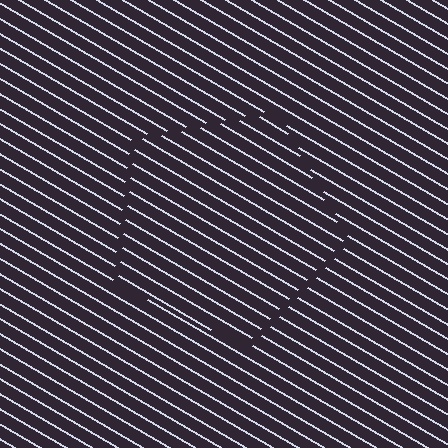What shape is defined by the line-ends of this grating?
An illusory pentagon. The interior of the shape contains the same grating, shifted by half a period — the contour is defined by the phase discontinuity where line-ends from the inner and outer gratings abut.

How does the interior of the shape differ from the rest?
The interior of the shape contains the same grating, shifted by half a period — the contour is defined by the phase discontinuity where line-ends from the inner and outer gratings abut.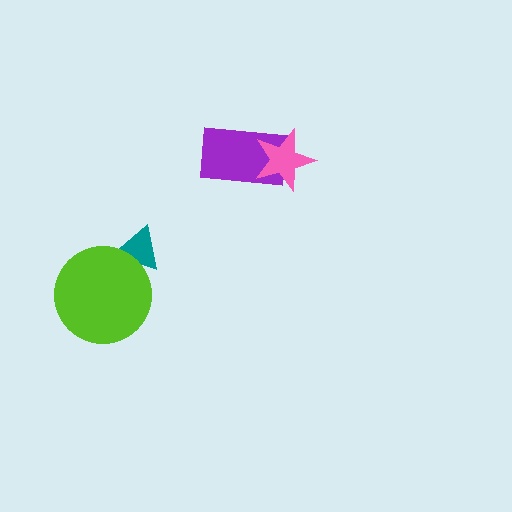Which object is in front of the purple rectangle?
The pink star is in front of the purple rectangle.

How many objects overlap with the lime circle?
1 object overlaps with the lime circle.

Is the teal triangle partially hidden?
Yes, it is partially covered by another shape.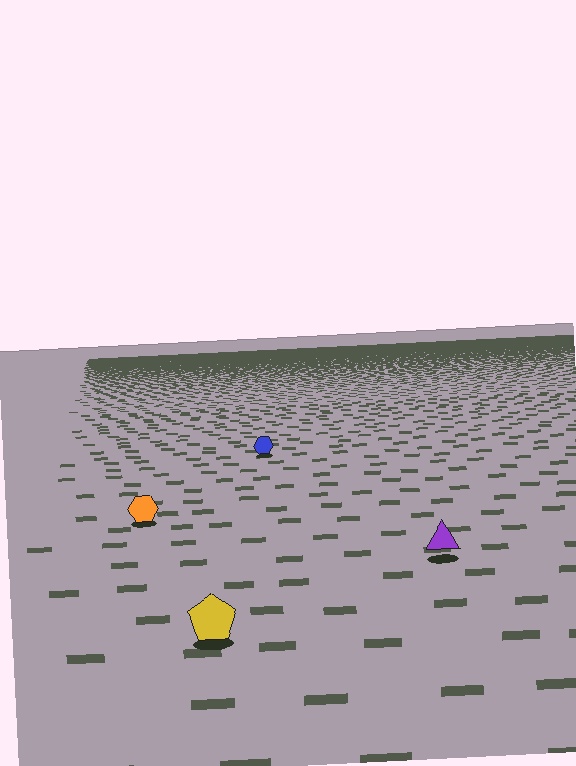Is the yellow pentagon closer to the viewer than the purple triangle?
Yes. The yellow pentagon is closer — you can tell from the texture gradient: the ground texture is coarser near it.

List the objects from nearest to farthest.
From nearest to farthest: the yellow pentagon, the purple triangle, the orange hexagon, the blue hexagon.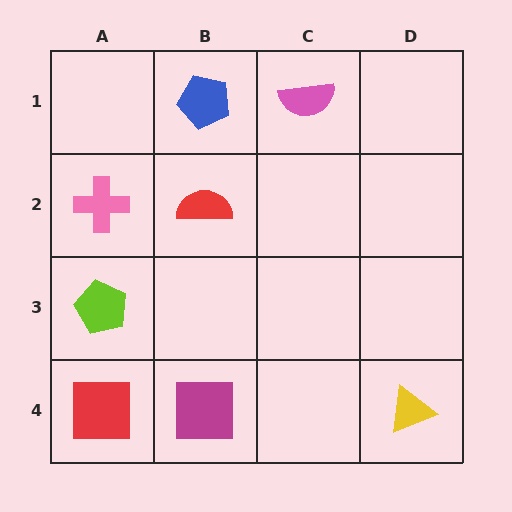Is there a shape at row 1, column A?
No, that cell is empty.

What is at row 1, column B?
A blue pentagon.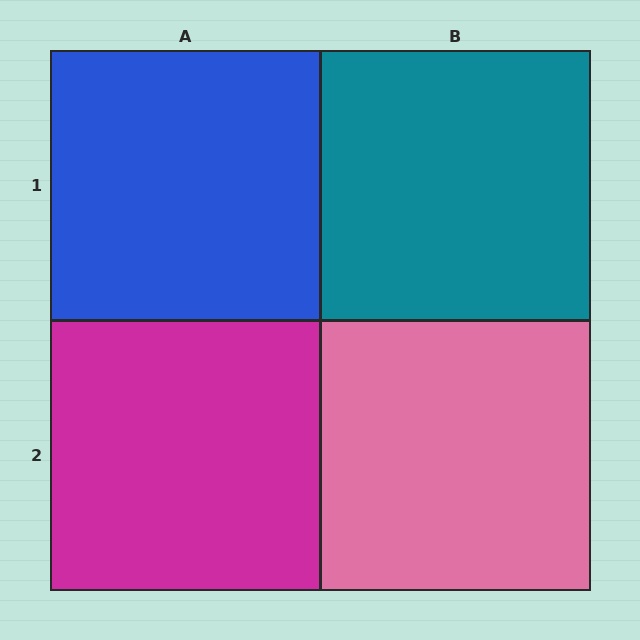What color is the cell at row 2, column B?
Pink.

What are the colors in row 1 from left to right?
Blue, teal.